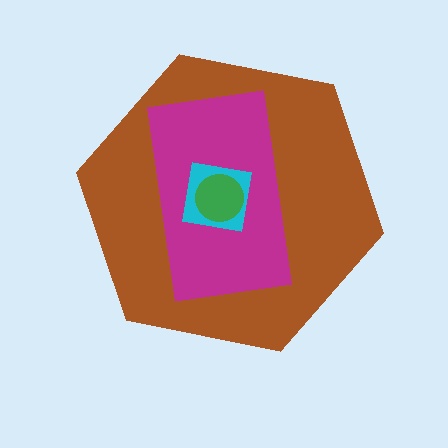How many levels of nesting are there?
4.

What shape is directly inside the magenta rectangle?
The cyan square.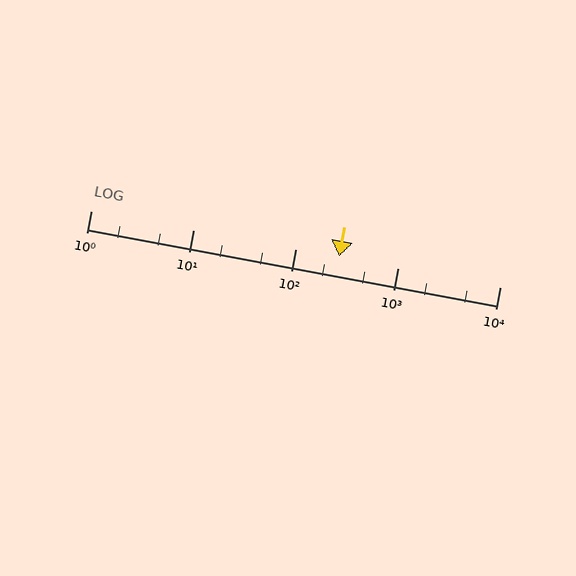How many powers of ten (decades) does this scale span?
The scale spans 4 decades, from 1 to 10000.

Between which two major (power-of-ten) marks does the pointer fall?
The pointer is between 100 and 1000.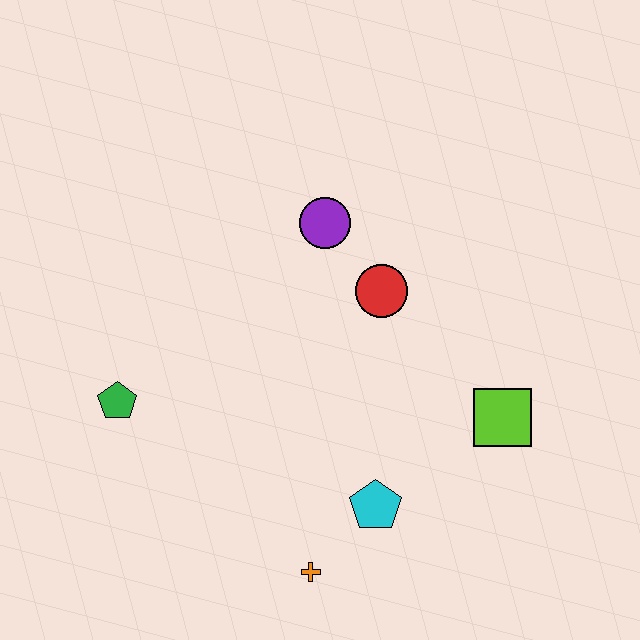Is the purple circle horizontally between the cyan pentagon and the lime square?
No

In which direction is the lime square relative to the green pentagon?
The lime square is to the right of the green pentagon.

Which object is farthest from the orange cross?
The purple circle is farthest from the orange cross.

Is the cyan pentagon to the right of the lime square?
No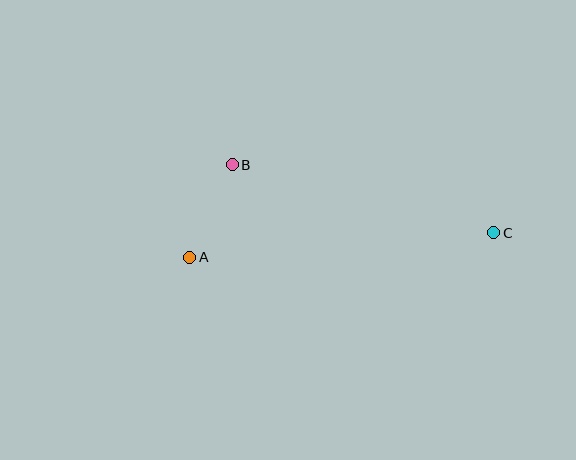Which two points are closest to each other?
Points A and B are closest to each other.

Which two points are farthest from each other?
Points A and C are farthest from each other.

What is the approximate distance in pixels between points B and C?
The distance between B and C is approximately 270 pixels.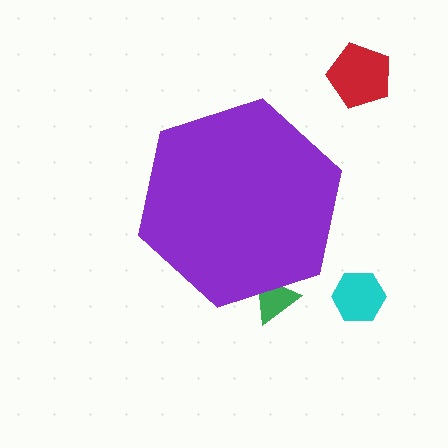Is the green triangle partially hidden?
Yes, the green triangle is partially hidden behind the purple hexagon.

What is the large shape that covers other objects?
A purple hexagon.